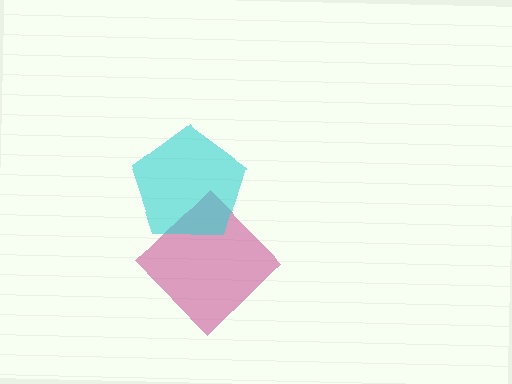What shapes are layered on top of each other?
The layered shapes are: a magenta diamond, a cyan pentagon.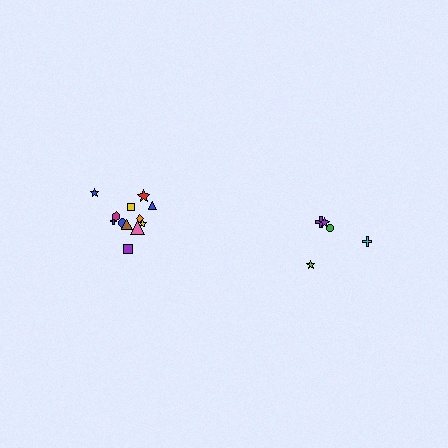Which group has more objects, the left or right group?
The left group.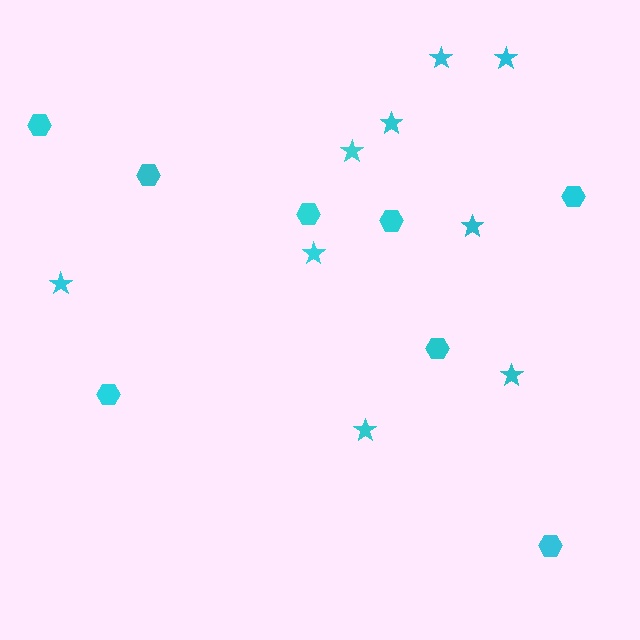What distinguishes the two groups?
There are 2 groups: one group of hexagons (8) and one group of stars (9).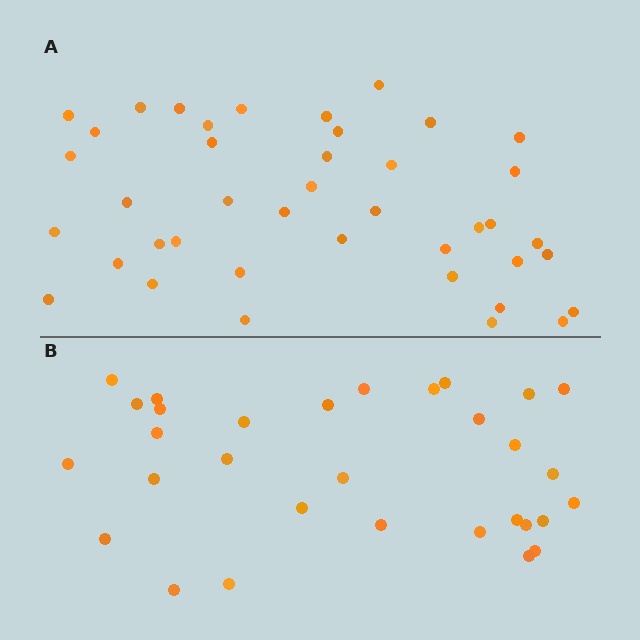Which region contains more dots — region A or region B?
Region A (the top region) has more dots.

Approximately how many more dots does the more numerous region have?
Region A has roughly 10 or so more dots than region B.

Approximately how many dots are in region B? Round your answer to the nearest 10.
About 30 dots. (The exact count is 31, which rounds to 30.)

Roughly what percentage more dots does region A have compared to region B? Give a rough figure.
About 30% more.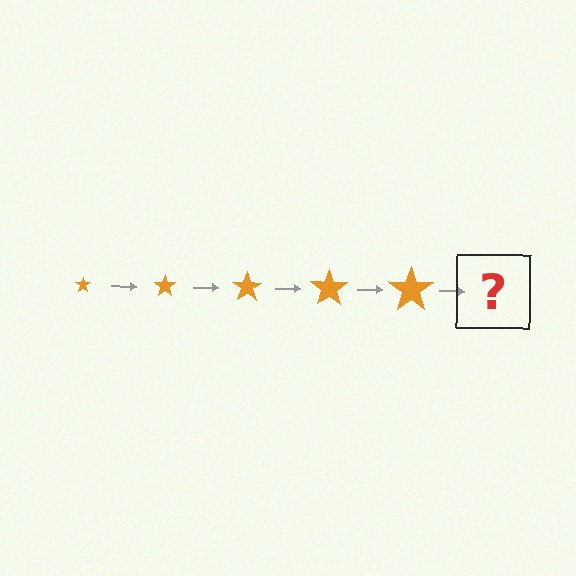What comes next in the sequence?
The next element should be an orange star, larger than the previous one.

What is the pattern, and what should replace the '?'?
The pattern is that the star gets progressively larger each step. The '?' should be an orange star, larger than the previous one.